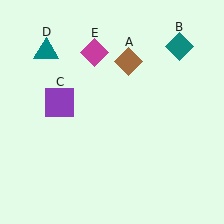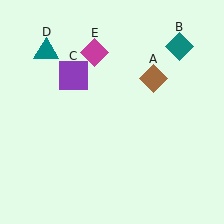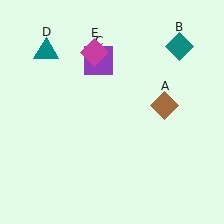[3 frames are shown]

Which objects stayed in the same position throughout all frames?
Teal diamond (object B) and teal triangle (object D) and magenta diamond (object E) remained stationary.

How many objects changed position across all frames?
2 objects changed position: brown diamond (object A), purple square (object C).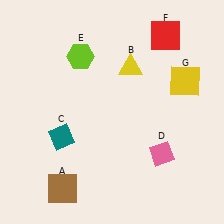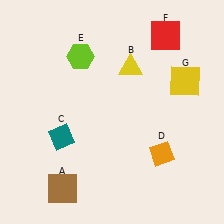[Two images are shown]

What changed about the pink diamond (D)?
In Image 1, D is pink. In Image 2, it changed to orange.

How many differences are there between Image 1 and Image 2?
There is 1 difference between the two images.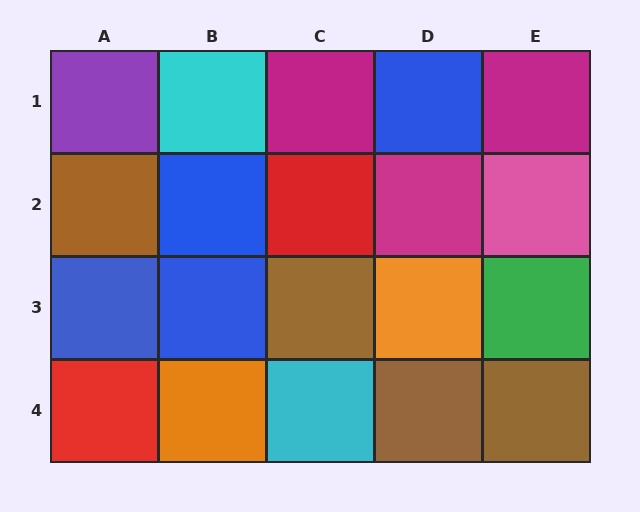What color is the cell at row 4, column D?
Brown.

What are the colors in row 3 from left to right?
Blue, blue, brown, orange, green.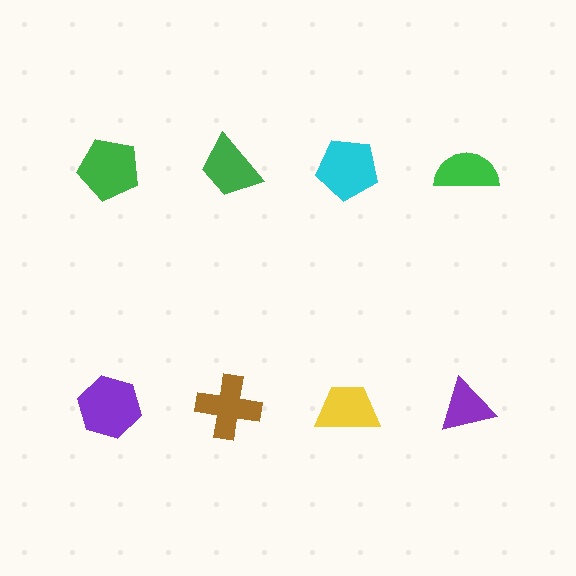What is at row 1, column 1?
A green pentagon.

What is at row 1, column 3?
A cyan pentagon.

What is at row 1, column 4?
A green semicircle.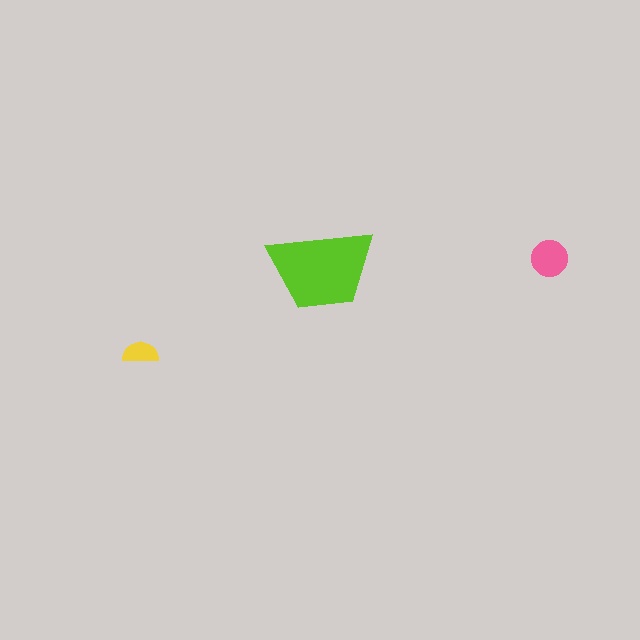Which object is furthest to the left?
The yellow semicircle is leftmost.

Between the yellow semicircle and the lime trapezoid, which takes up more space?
The lime trapezoid.